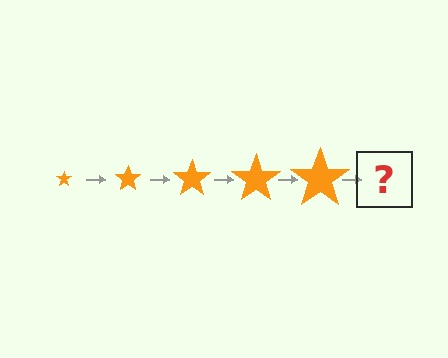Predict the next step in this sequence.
The next step is an orange star, larger than the previous one.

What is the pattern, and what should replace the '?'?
The pattern is that the star gets progressively larger each step. The '?' should be an orange star, larger than the previous one.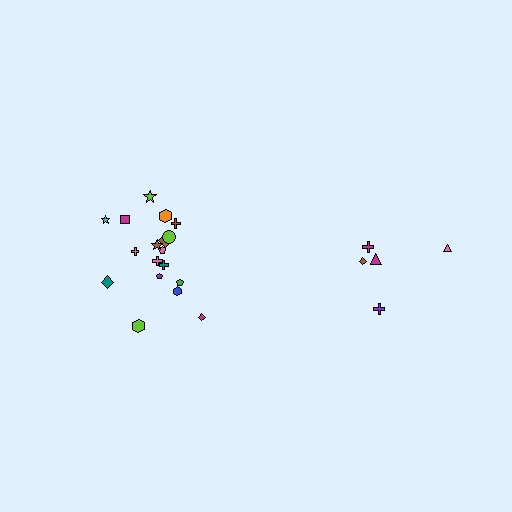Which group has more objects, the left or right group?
The left group.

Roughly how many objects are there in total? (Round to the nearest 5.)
Roughly 25 objects in total.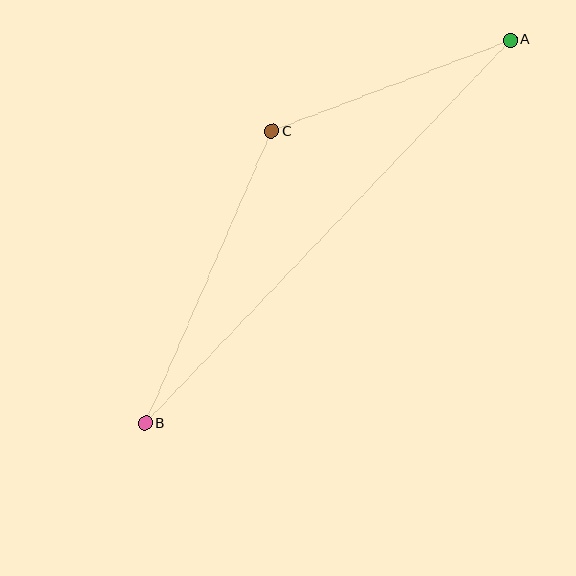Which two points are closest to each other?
Points A and C are closest to each other.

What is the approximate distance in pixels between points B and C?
The distance between B and C is approximately 318 pixels.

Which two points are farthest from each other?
Points A and B are farthest from each other.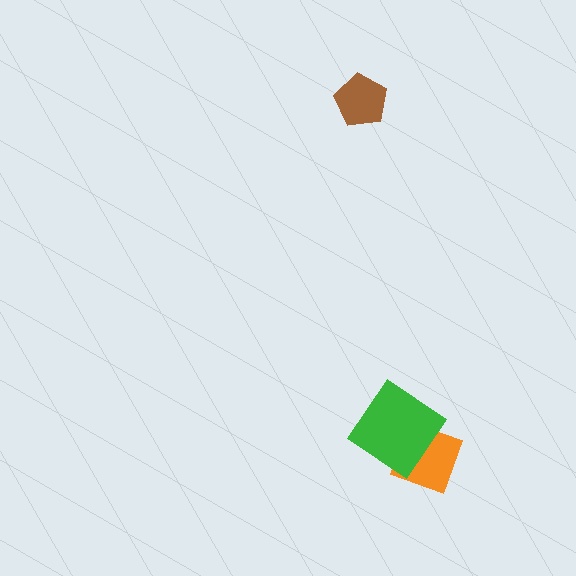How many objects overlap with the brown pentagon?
0 objects overlap with the brown pentagon.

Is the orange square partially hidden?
Yes, it is partially covered by another shape.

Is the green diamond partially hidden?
No, no other shape covers it.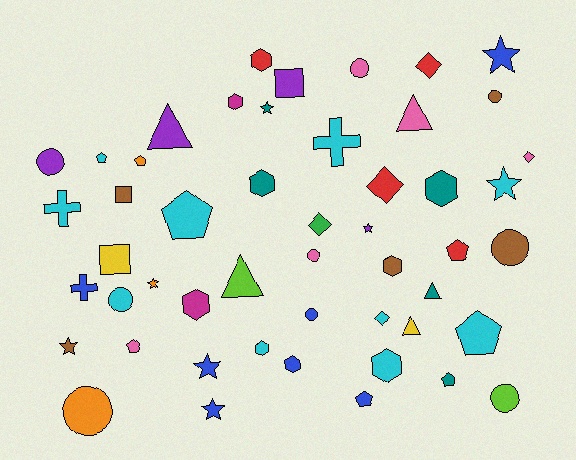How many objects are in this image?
There are 50 objects.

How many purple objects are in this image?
There are 4 purple objects.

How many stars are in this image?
There are 8 stars.